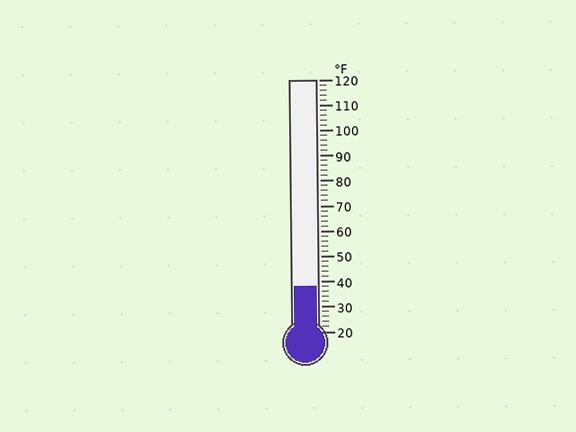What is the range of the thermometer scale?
The thermometer scale ranges from 20°F to 120°F.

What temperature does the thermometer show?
The thermometer shows approximately 38°F.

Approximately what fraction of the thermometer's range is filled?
The thermometer is filled to approximately 20% of its range.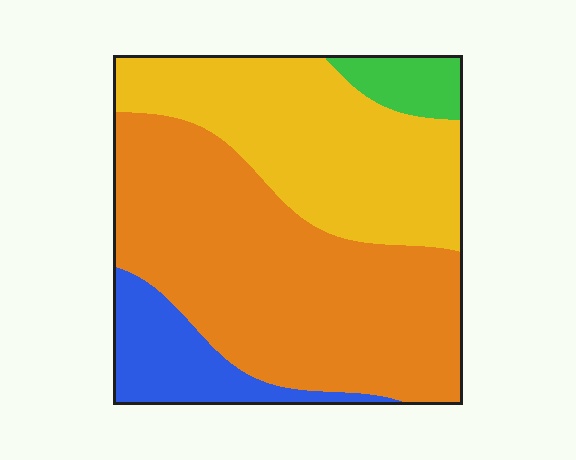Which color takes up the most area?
Orange, at roughly 50%.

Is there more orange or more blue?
Orange.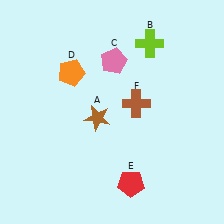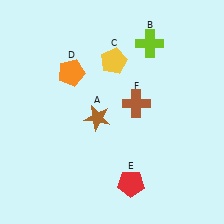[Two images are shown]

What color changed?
The pentagon (C) changed from pink in Image 1 to yellow in Image 2.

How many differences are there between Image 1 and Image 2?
There is 1 difference between the two images.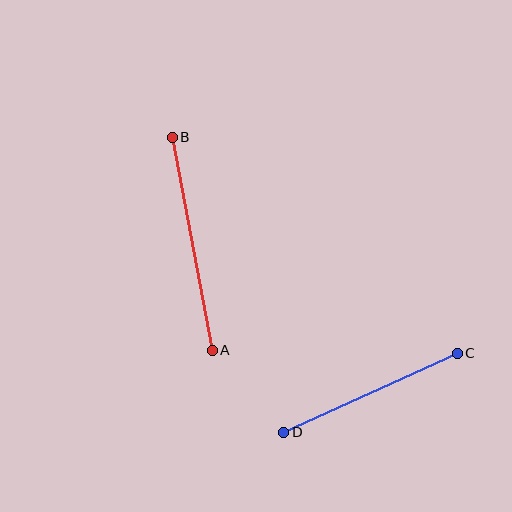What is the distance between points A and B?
The distance is approximately 217 pixels.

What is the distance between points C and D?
The distance is approximately 190 pixels.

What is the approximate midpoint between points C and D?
The midpoint is at approximately (370, 393) pixels.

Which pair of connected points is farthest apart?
Points A and B are farthest apart.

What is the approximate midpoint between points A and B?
The midpoint is at approximately (192, 244) pixels.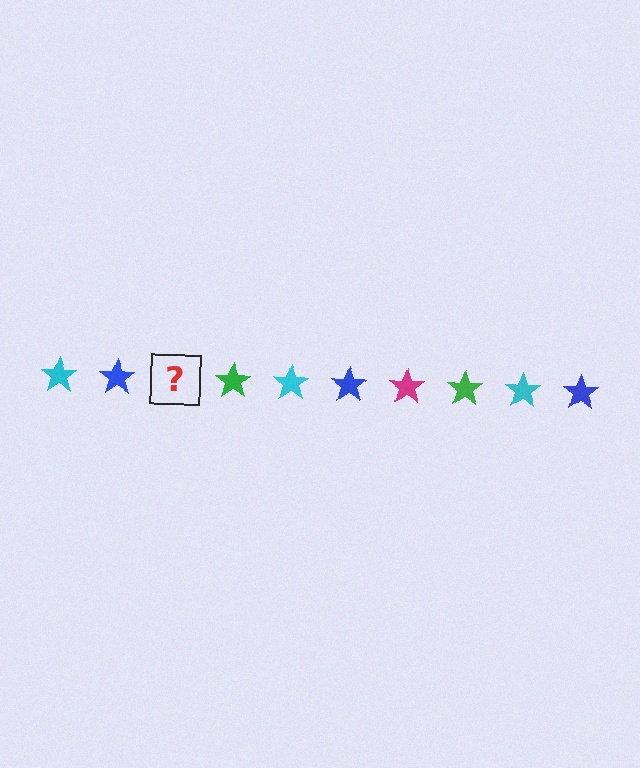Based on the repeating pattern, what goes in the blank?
The blank should be a magenta star.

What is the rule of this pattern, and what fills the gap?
The rule is that the pattern cycles through cyan, blue, magenta, green stars. The gap should be filled with a magenta star.